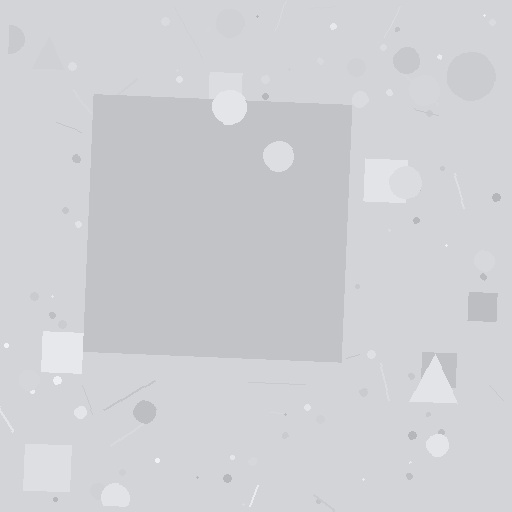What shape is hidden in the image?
A square is hidden in the image.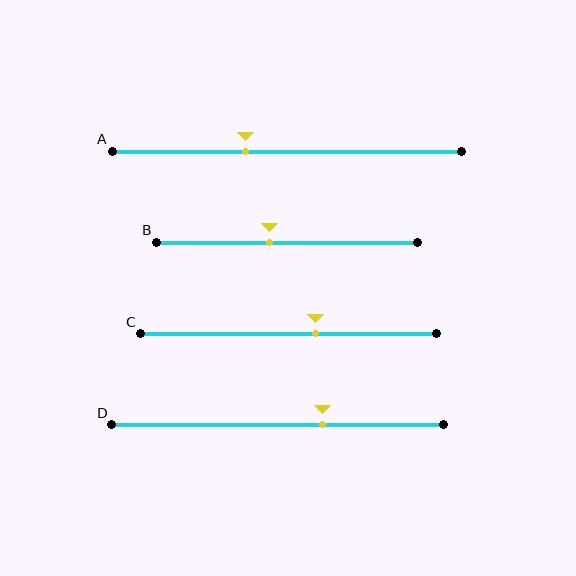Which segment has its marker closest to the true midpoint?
Segment B has its marker closest to the true midpoint.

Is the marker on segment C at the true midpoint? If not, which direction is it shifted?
No, the marker on segment C is shifted to the right by about 9% of the segment length.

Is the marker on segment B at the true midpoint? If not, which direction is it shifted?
No, the marker on segment B is shifted to the left by about 7% of the segment length.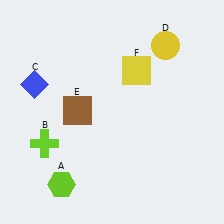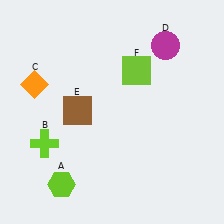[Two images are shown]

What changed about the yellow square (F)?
In Image 1, F is yellow. In Image 2, it changed to lime.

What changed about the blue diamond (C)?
In Image 1, C is blue. In Image 2, it changed to orange.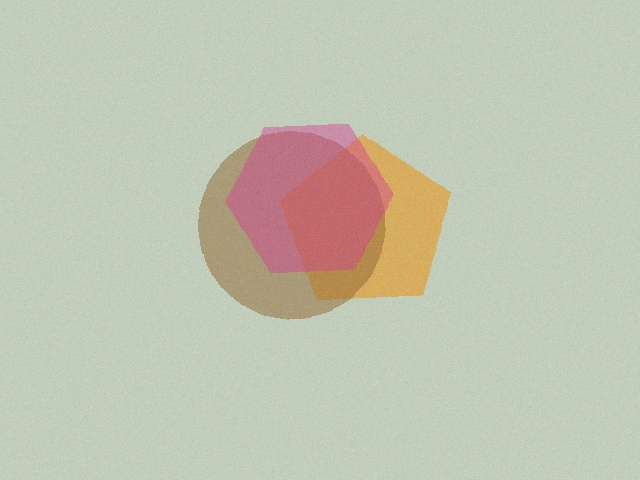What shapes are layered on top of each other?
The layered shapes are: an orange pentagon, a brown circle, a magenta hexagon.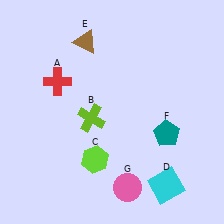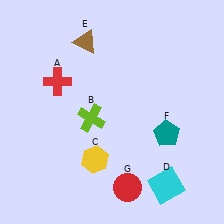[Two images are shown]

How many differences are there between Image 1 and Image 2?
There are 2 differences between the two images.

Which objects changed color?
C changed from lime to yellow. G changed from pink to red.